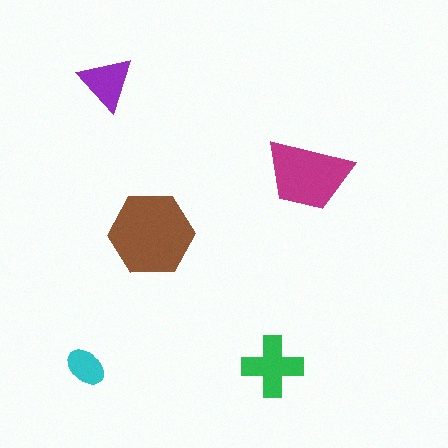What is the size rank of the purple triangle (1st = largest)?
4th.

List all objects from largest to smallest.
The brown hexagon, the magenta trapezoid, the green cross, the purple triangle, the cyan ellipse.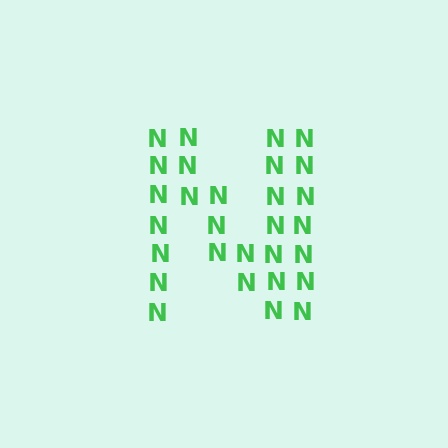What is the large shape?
The large shape is the letter N.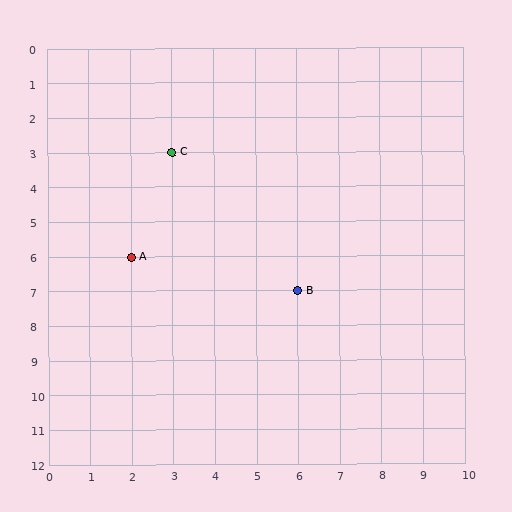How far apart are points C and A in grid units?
Points C and A are 1 column and 3 rows apart (about 3.2 grid units diagonally).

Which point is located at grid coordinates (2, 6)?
Point A is at (2, 6).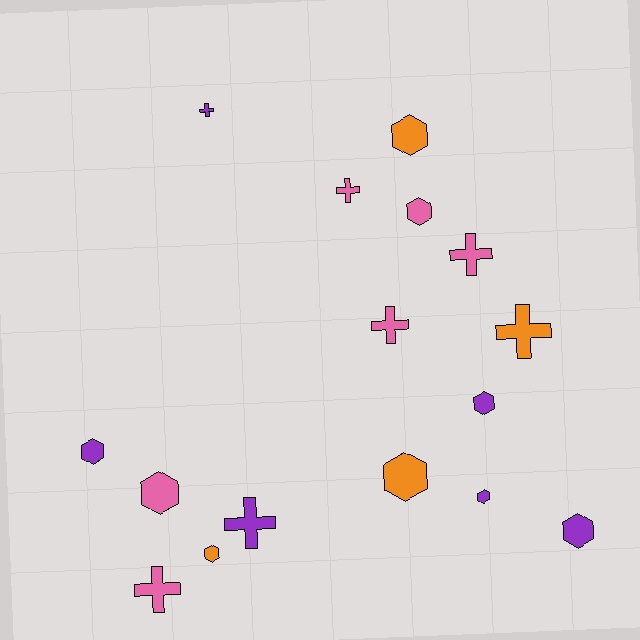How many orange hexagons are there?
There are 3 orange hexagons.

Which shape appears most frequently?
Hexagon, with 9 objects.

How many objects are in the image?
There are 16 objects.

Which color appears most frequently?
Pink, with 6 objects.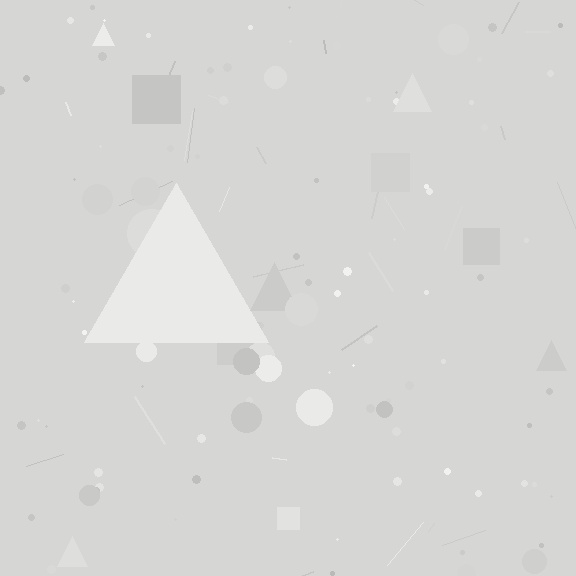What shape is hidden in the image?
A triangle is hidden in the image.